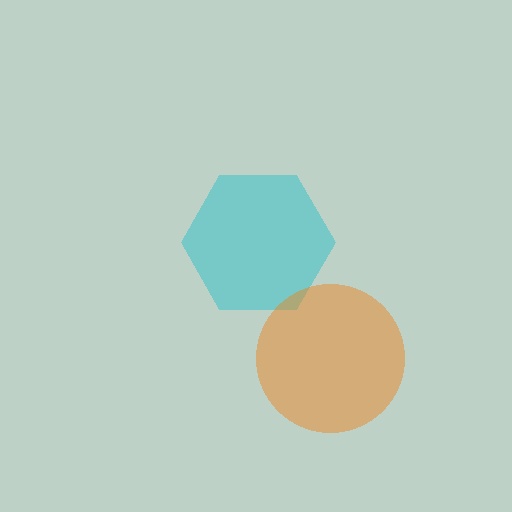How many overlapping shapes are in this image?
There are 2 overlapping shapes in the image.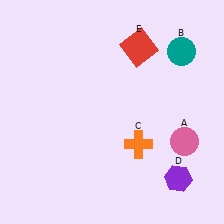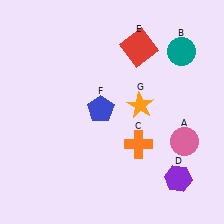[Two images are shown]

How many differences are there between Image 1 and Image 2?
There are 2 differences between the two images.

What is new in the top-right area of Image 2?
An orange star (G) was added in the top-right area of Image 2.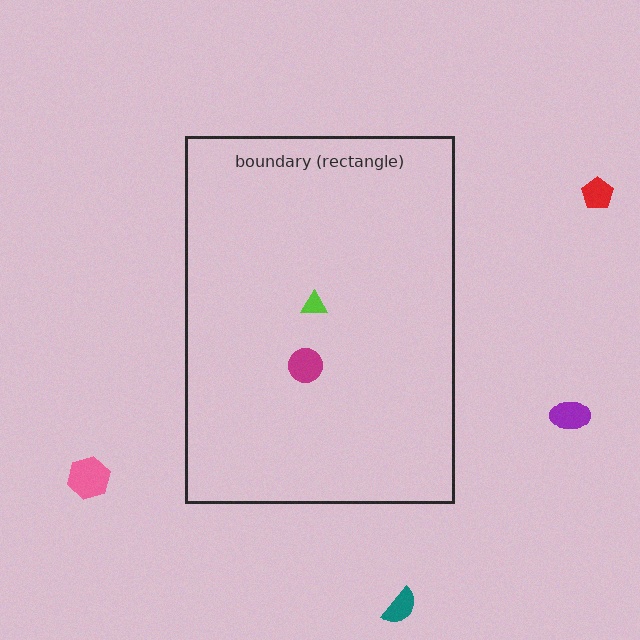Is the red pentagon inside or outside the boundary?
Outside.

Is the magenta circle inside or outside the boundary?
Inside.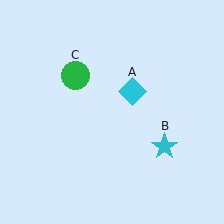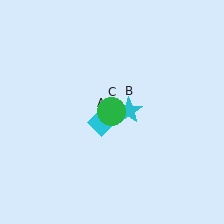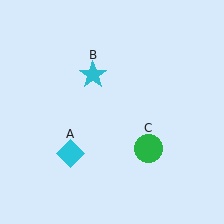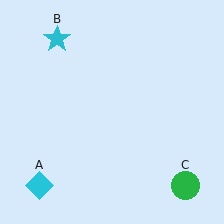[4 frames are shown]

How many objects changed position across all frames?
3 objects changed position: cyan diamond (object A), cyan star (object B), green circle (object C).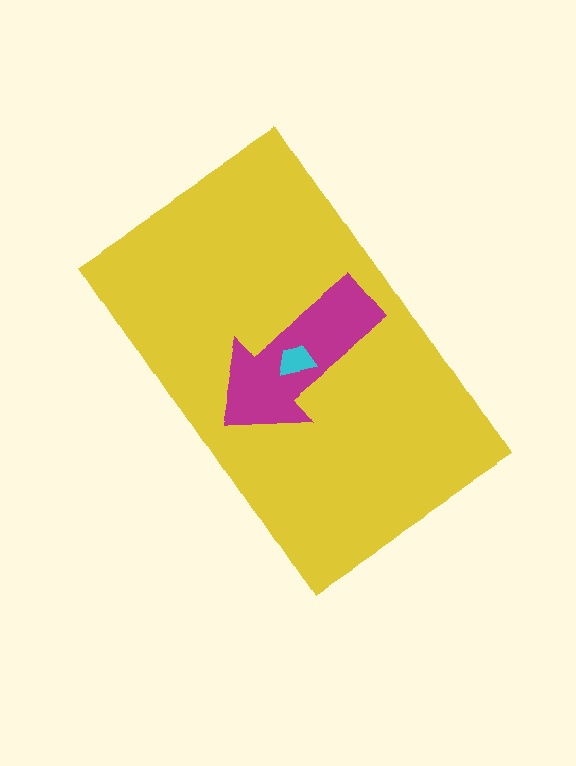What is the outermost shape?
The yellow rectangle.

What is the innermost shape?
The cyan trapezoid.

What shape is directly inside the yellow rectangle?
The magenta arrow.